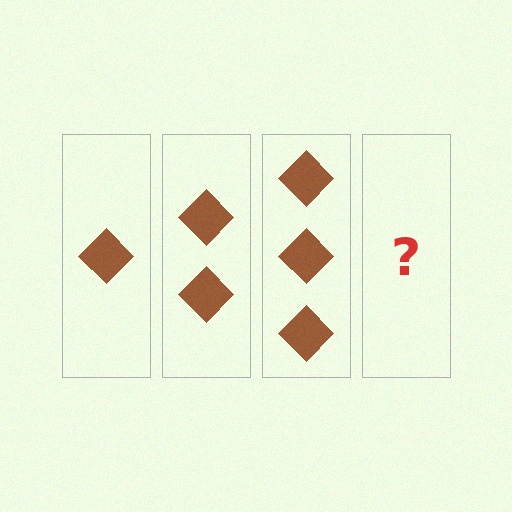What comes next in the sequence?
The next element should be 4 diamonds.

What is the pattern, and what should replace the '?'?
The pattern is that each step adds one more diamond. The '?' should be 4 diamonds.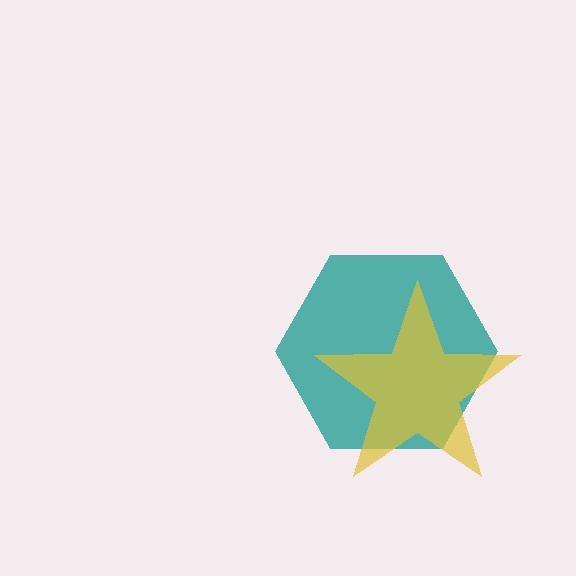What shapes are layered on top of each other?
The layered shapes are: a teal hexagon, a yellow star.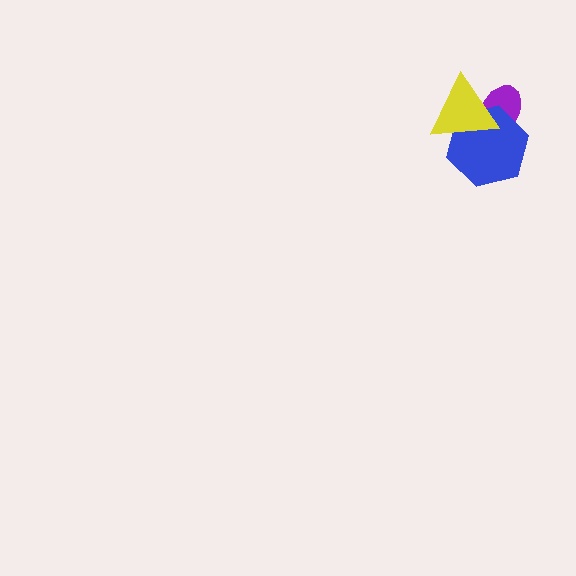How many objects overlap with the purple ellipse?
2 objects overlap with the purple ellipse.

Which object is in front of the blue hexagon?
The yellow triangle is in front of the blue hexagon.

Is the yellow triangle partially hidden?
No, no other shape covers it.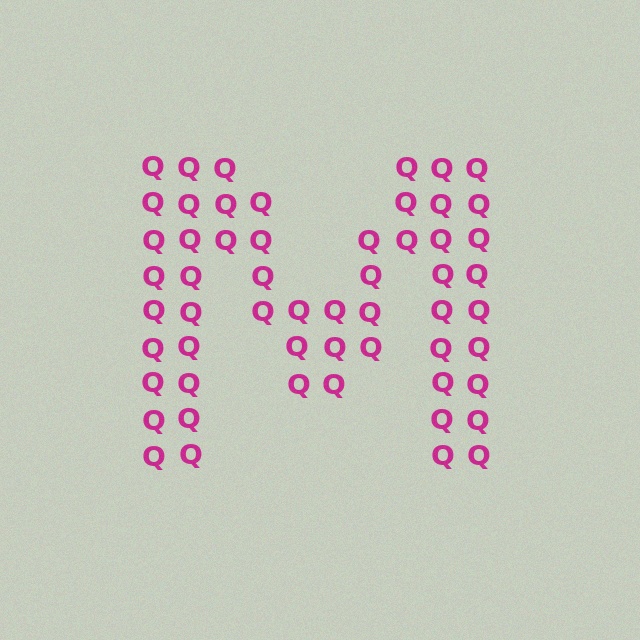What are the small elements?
The small elements are letter Q's.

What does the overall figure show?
The overall figure shows the letter M.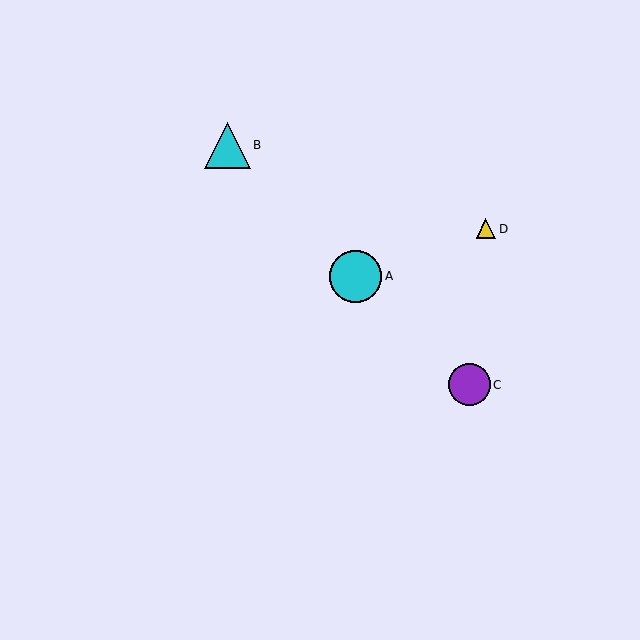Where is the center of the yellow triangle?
The center of the yellow triangle is at (486, 229).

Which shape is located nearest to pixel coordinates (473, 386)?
The purple circle (labeled C) at (469, 385) is nearest to that location.